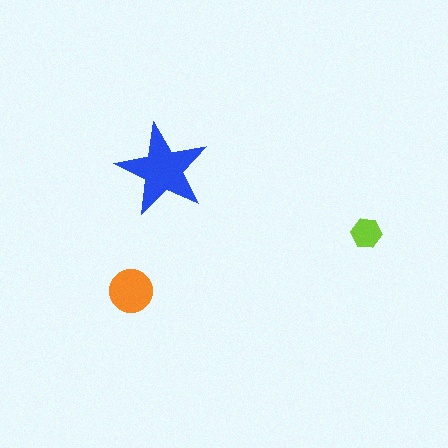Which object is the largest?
The blue star.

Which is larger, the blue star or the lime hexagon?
The blue star.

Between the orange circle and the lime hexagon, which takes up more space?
The orange circle.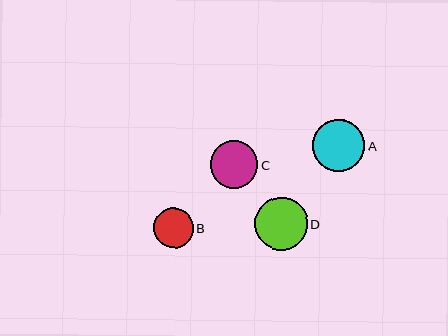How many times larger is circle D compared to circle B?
Circle D is approximately 1.3 times the size of circle B.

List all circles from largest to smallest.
From largest to smallest: D, A, C, B.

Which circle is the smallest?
Circle B is the smallest with a size of approximately 40 pixels.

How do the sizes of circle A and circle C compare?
Circle A and circle C are approximately the same size.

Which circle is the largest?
Circle D is the largest with a size of approximately 53 pixels.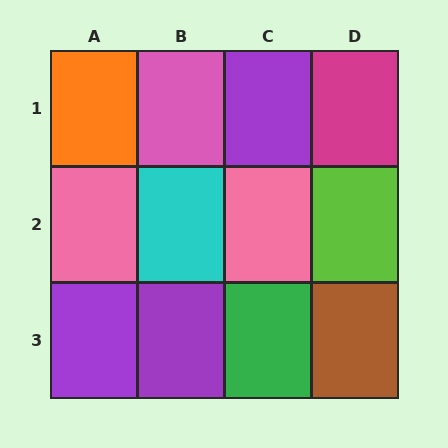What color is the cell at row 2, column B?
Cyan.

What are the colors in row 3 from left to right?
Purple, purple, green, brown.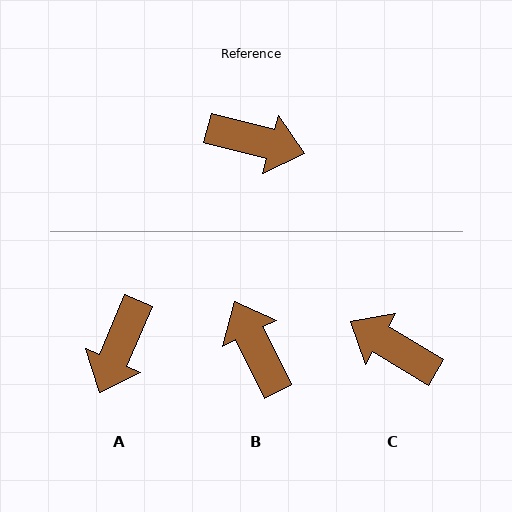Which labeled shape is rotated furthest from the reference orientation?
C, about 164 degrees away.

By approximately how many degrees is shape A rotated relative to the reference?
Approximately 98 degrees clockwise.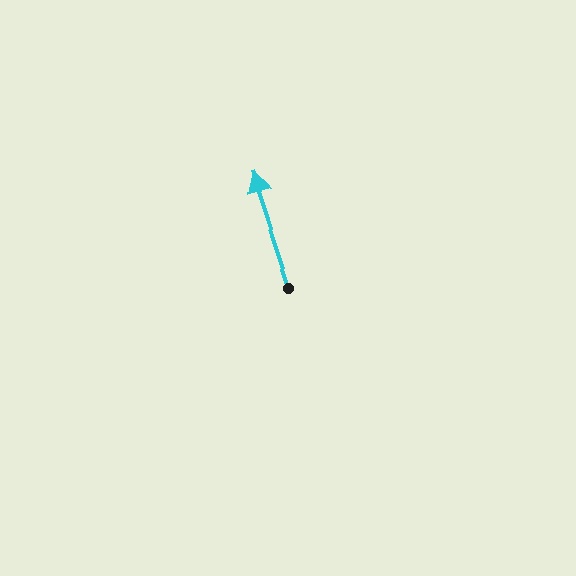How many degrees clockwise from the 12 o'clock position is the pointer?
Approximately 342 degrees.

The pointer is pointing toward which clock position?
Roughly 11 o'clock.